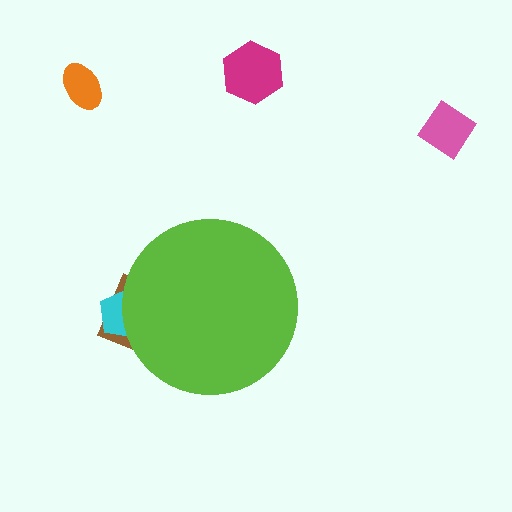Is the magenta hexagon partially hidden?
No, the magenta hexagon is fully visible.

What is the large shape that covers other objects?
A lime circle.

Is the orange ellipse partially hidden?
No, the orange ellipse is fully visible.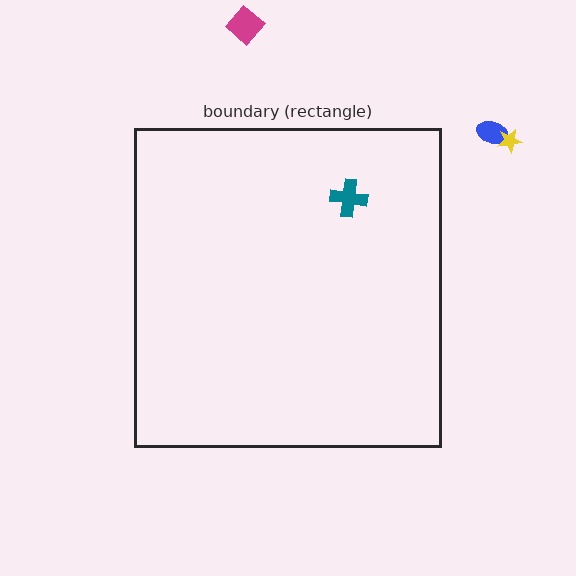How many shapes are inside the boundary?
1 inside, 3 outside.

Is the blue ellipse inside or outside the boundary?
Outside.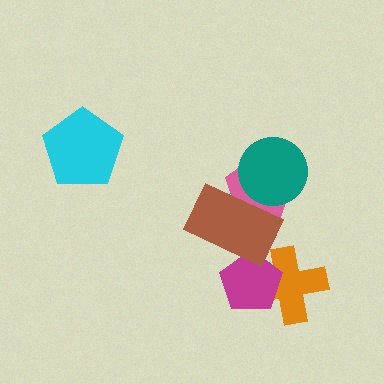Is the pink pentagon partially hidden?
Yes, it is partially covered by another shape.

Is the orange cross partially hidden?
Yes, it is partially covered by another shape.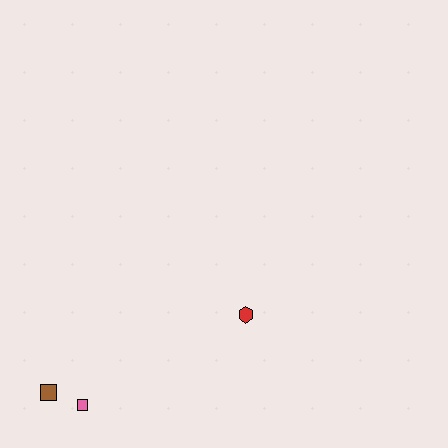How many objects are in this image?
There are 3 objects.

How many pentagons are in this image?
There are no pentagons.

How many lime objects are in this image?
There are no lime objects.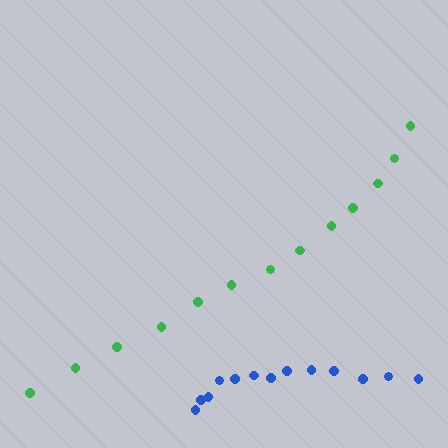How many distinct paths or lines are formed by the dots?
There are 2 distinct paths.